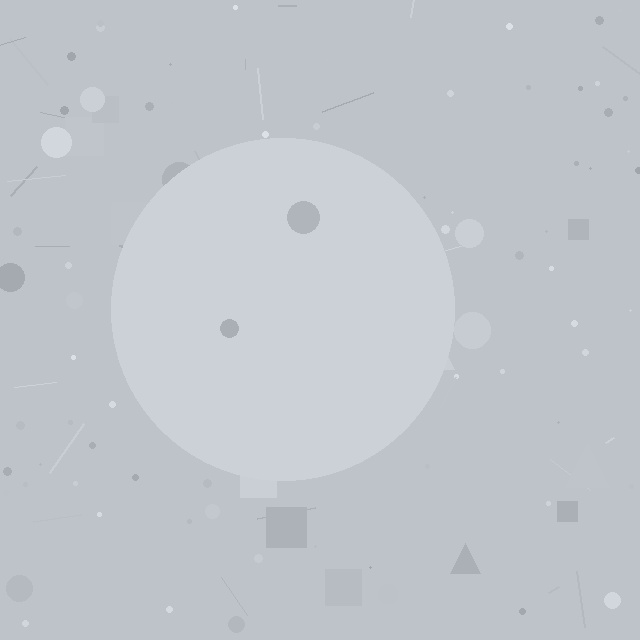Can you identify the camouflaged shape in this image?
The camouflaged shape is a circle.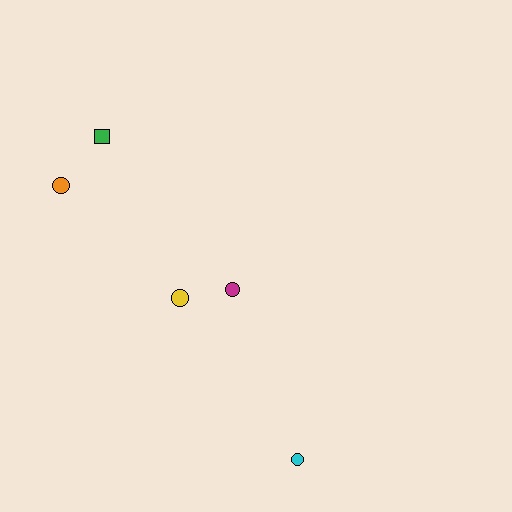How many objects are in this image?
There are 5 objects.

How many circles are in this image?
There are 4 circles.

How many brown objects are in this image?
There are no brown objects.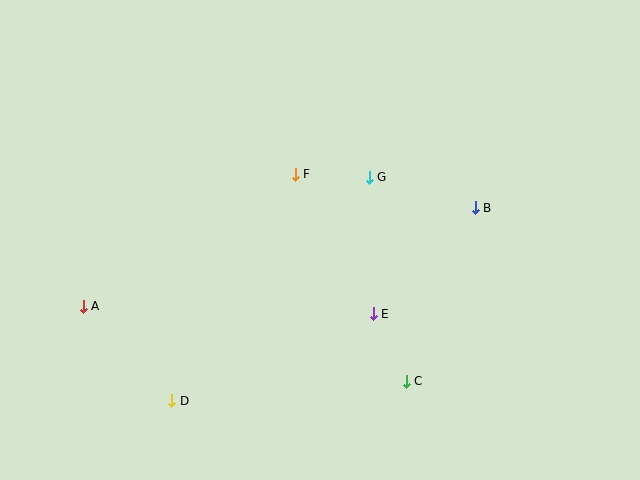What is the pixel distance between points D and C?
The distance between D and C is 235 pixels.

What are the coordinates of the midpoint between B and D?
The midpoint between B and D is at (324, 304).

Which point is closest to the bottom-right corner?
Point C is closest to the bottom-right corner.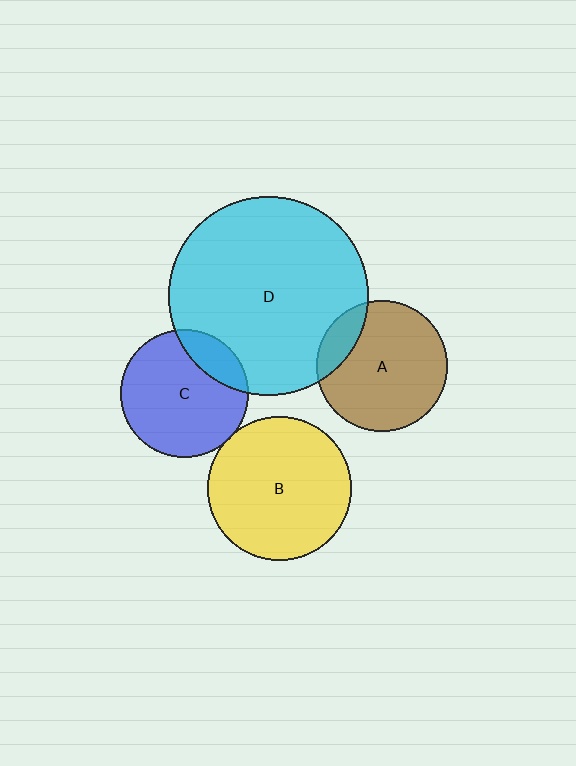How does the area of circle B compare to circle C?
Approximately 1.3 times.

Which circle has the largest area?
Circle D (cyan).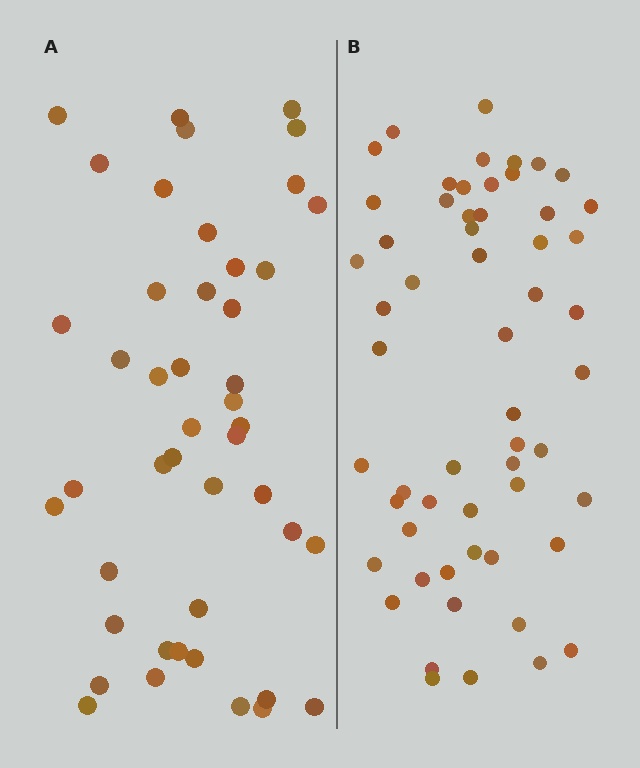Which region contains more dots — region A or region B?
Region B (the right region) has more dots.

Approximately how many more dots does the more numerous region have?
Region B has roughly 12 or so more dots than region A.